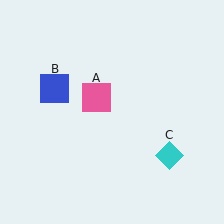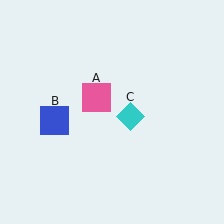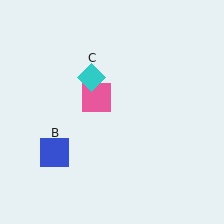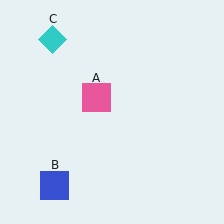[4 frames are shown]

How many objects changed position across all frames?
2 objects changed position: blue square (object B), cyan diamond (object C).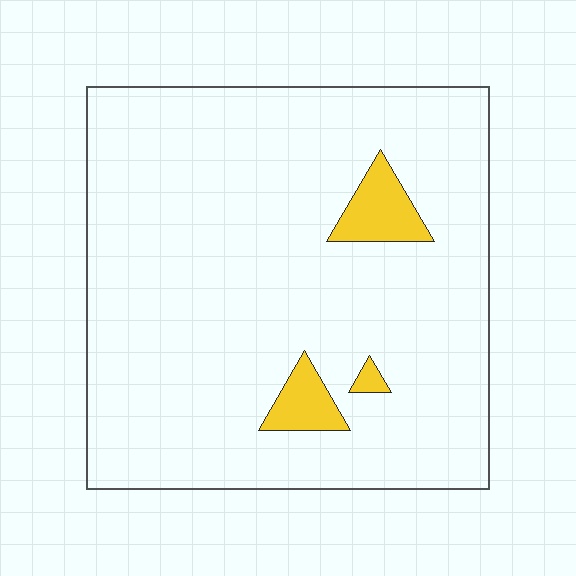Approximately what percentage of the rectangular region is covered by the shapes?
Approximately 5%.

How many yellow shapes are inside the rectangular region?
3.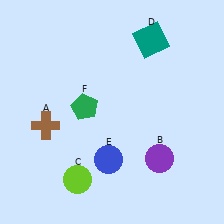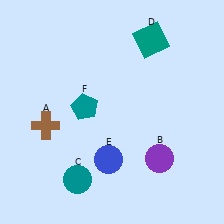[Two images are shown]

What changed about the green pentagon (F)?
In Image 1, F is green. In Image 2, it changed to teal.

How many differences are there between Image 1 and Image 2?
There are 2 differences between the two images.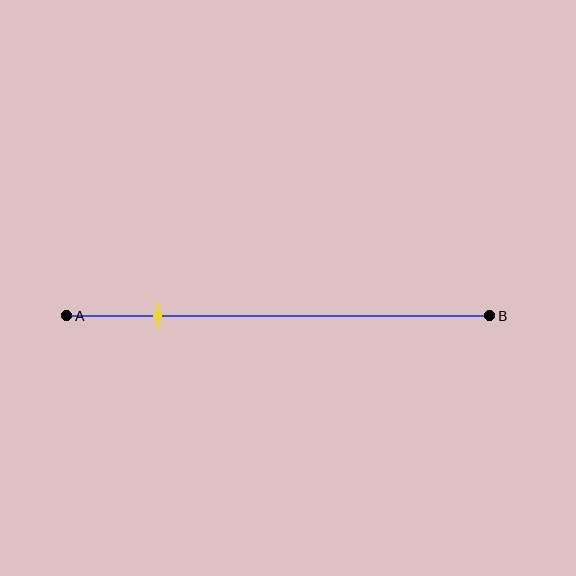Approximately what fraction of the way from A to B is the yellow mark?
The yellow mark is approximately 20% of the way from A to B.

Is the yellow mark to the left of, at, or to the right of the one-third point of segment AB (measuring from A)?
The yellow mark is to the left of the one-third point of segment AB.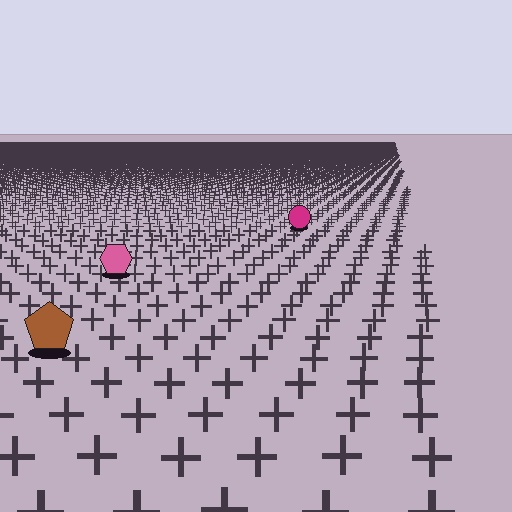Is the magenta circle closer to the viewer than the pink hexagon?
No. The pink hexagon is closer — you can tell from the texture gradient: the ground texture is coarser near it.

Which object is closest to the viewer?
The brown pentagon is closest. The texture marks near it are larger and more spread out.